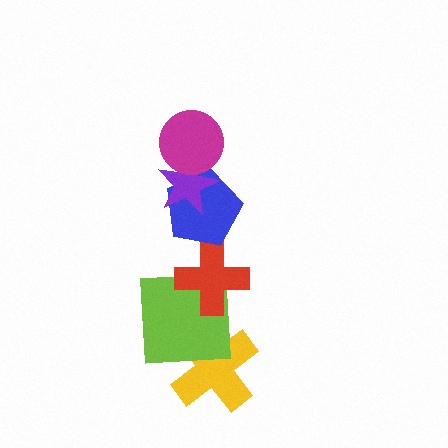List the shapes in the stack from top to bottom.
From top to bottom: the magenta circle, the purple star, the blue pentagon, the red cross, the lime square, the yellow cross.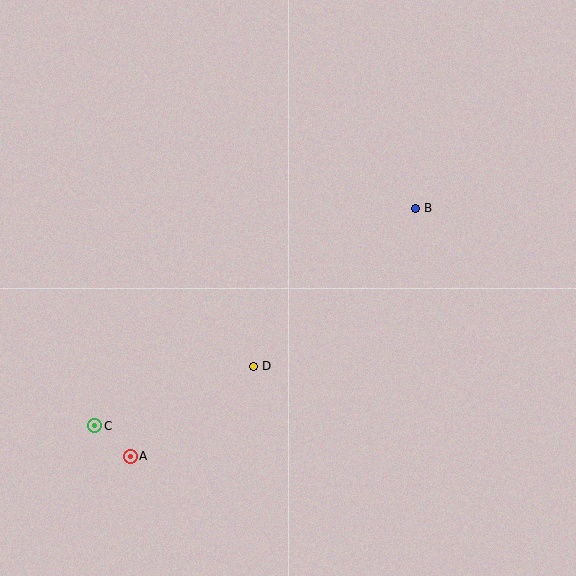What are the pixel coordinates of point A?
Point A is at (130, 456).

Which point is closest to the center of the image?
Point D at (253, 366) is closest to the center.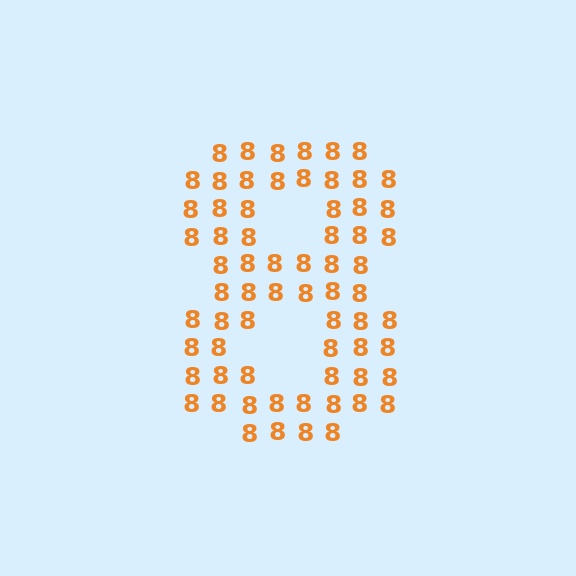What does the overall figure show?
The overall figure shows the digit 8.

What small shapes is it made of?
It is made of small digit 8's.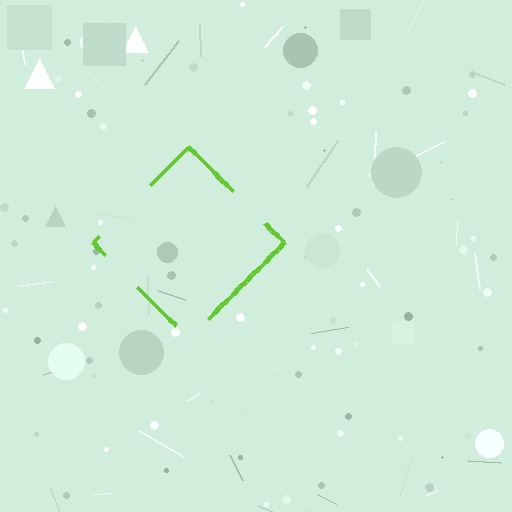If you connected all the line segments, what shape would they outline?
They would outline a diamond.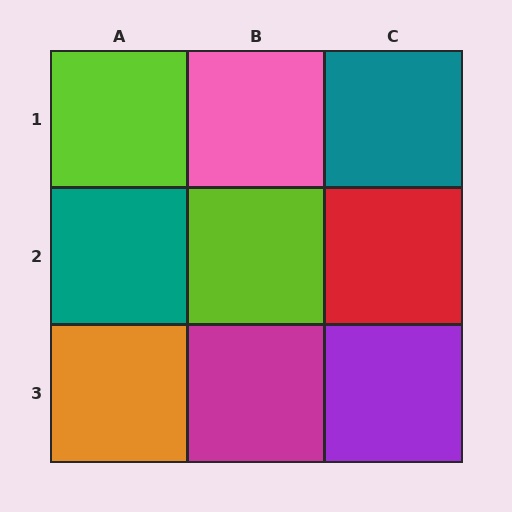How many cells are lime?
2 cells are lime.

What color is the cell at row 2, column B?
Lime.